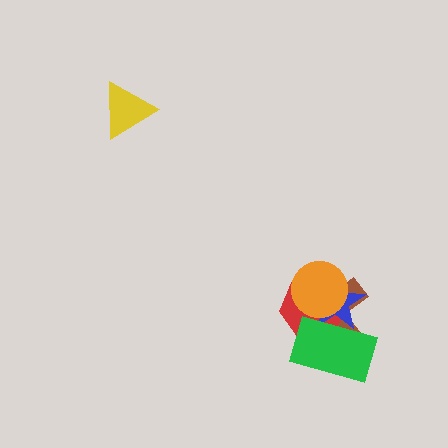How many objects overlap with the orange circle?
3 objects overlap with the orange circle.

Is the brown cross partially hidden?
Yes, it is partially covered by another shape.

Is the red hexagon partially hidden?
Yes, it is partially covered by another shape.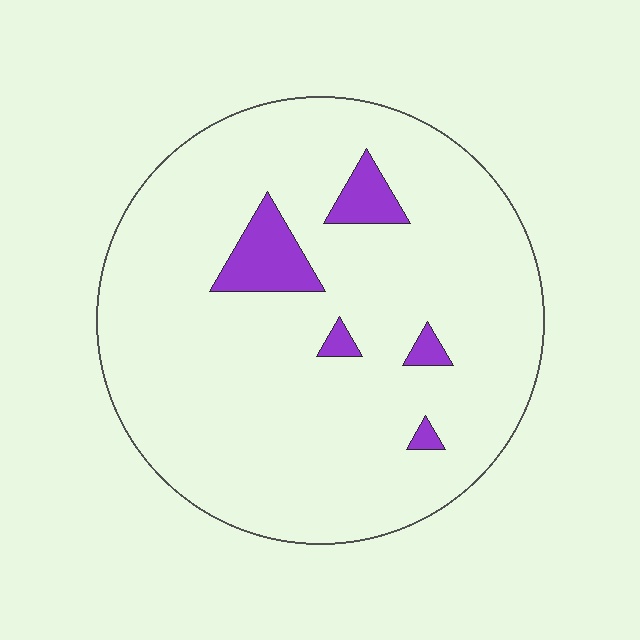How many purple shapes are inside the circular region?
5.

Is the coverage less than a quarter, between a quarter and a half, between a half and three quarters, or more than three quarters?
Less than a quarter.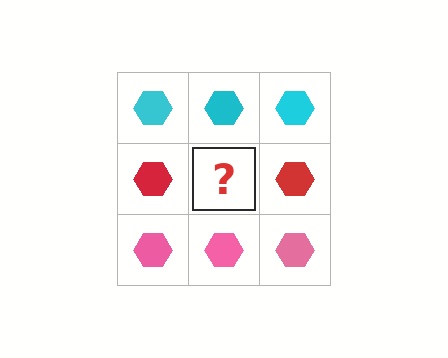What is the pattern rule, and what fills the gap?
The rule is that each row has a consistent color. The gap should be filled with a red hexagon.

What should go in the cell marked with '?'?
The missing cell should contain a red hexagon.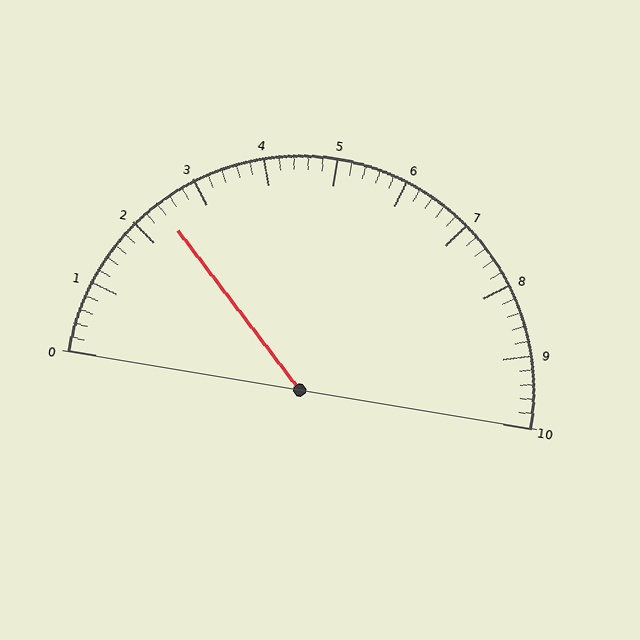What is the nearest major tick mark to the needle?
The nearest major tick mark is 2.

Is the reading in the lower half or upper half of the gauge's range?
The reading is in the lower half of the range (0 to 10).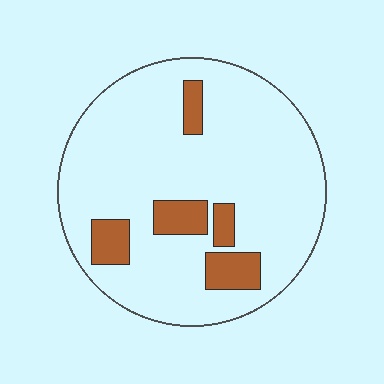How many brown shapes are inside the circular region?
5.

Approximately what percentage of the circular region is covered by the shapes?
Approximately 15%.